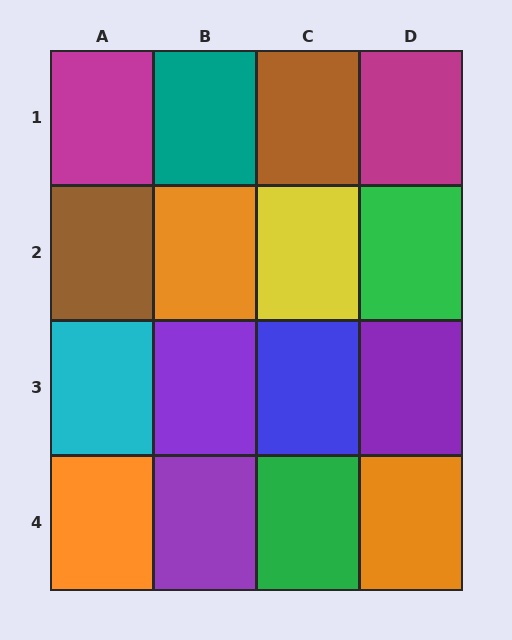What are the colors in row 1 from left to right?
Magenta, teal, brown, magenta.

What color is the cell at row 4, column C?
Green.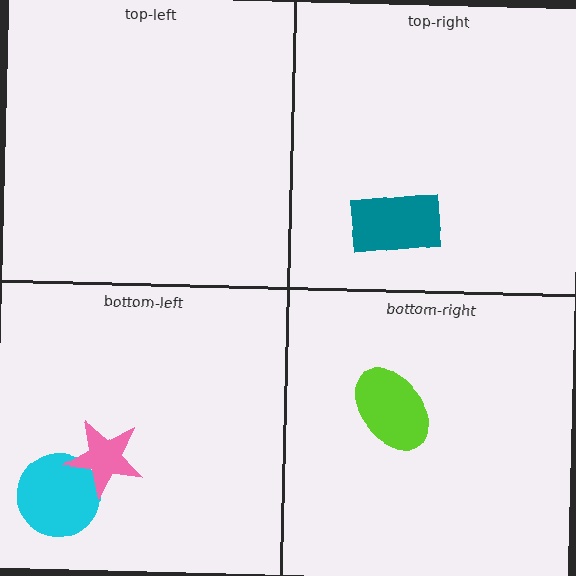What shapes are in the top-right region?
The teal rectangle.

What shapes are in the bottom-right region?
The lime ellipse.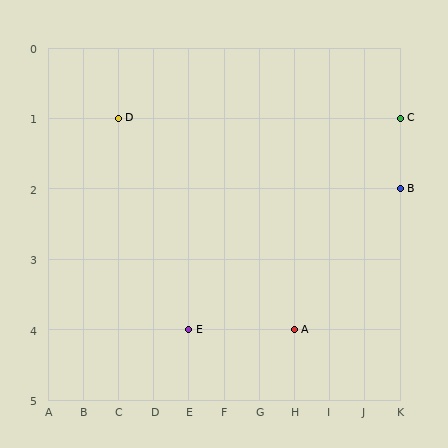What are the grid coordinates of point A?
Point A is at grid coordinates (H, 4).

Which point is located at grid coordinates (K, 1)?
Point C is at (K, 1).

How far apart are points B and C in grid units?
Points B and C are 1 row apart.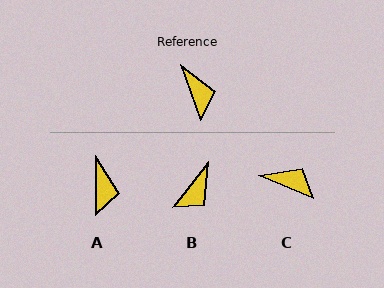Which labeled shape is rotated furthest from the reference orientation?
B, about 59 degrees away.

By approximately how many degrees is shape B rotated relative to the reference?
Approximately 59 degrees clockwise.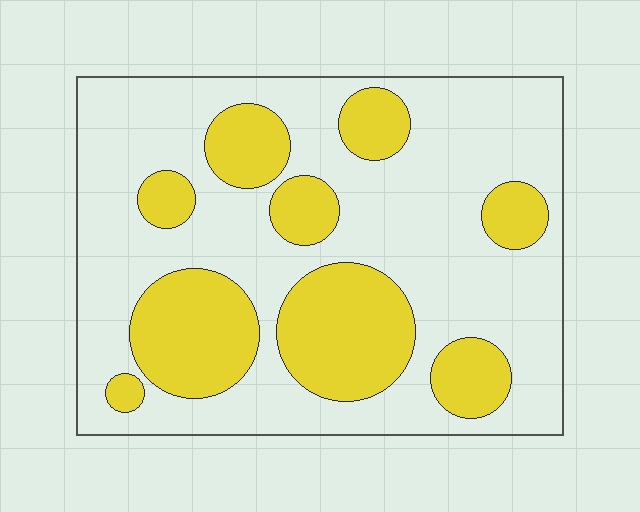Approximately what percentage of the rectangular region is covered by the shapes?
Approximately 30%.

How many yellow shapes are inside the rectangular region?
9.